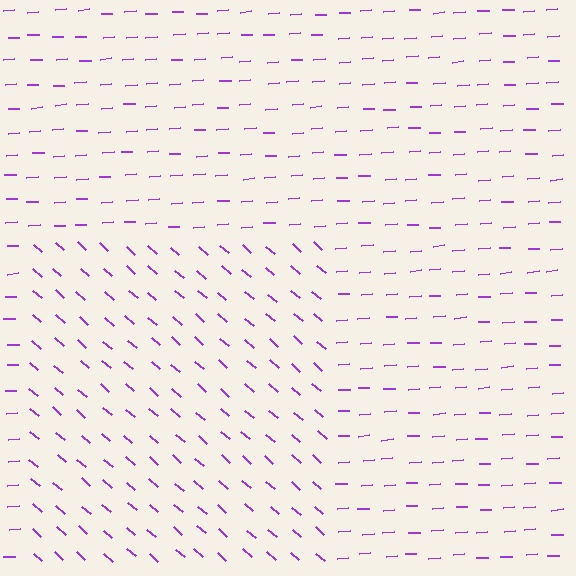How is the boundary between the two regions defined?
The boundary is defined purely by a change in line orientation (approximately 45 degrees difference). All lines are the same color and thickness.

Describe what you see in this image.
The image is filled with small purple line segments. A rectangle region in the image has lines oriented differently from the surrounding lines, creating a visible texture boundary.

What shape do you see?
I see a rectangle.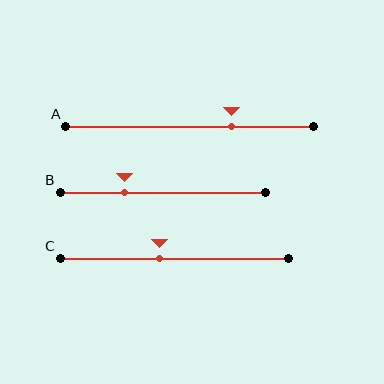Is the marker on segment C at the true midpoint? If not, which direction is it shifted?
No, the marker on segment C is shifted to the left by about 6% of the segment length.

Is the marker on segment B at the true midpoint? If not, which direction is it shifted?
No, the marker on segment B is shifted to the left by about 18% of the segment length.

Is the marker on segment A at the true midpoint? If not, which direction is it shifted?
No, the marker on segment A is shifted to the right by about 17% of the segment length.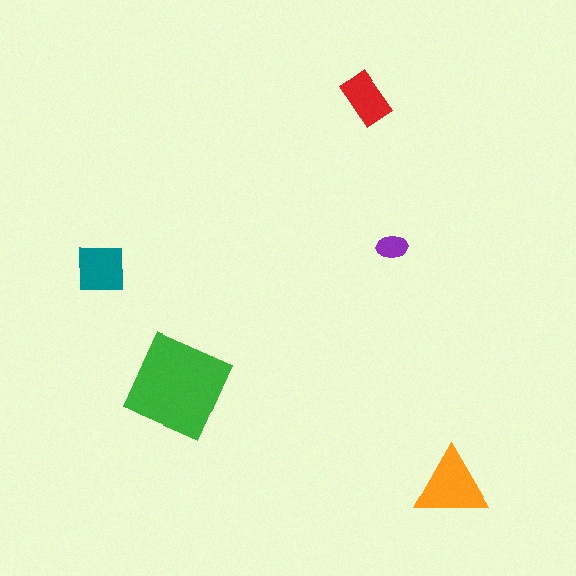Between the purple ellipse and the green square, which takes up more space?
The green square.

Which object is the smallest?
The purple ellipse.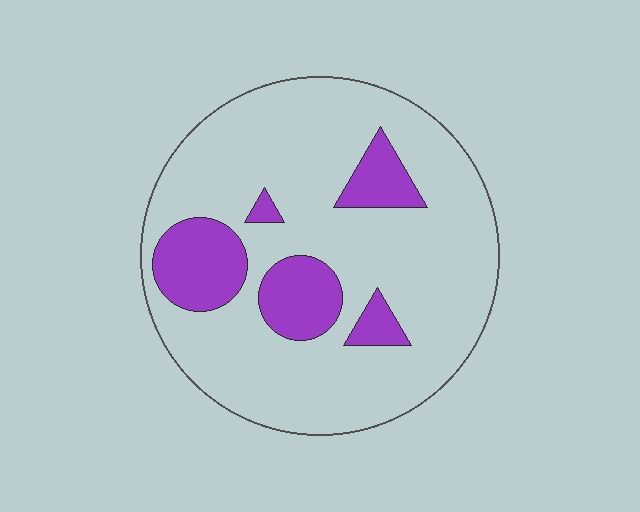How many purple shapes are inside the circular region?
5.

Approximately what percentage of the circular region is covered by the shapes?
Approximately 20%.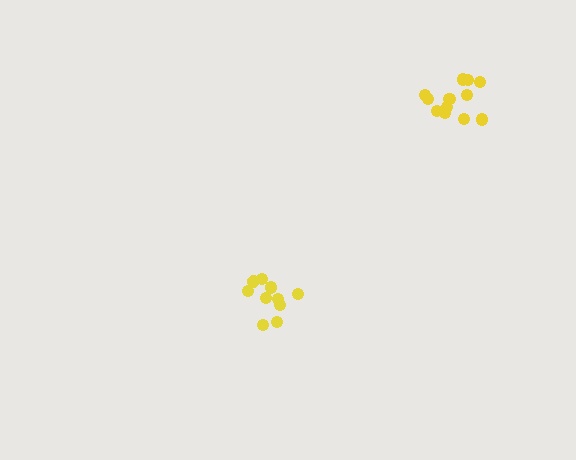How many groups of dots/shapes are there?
There are 2 groups.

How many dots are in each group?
Group 1: 10 dots, Group 2: 12 dots (22 total).